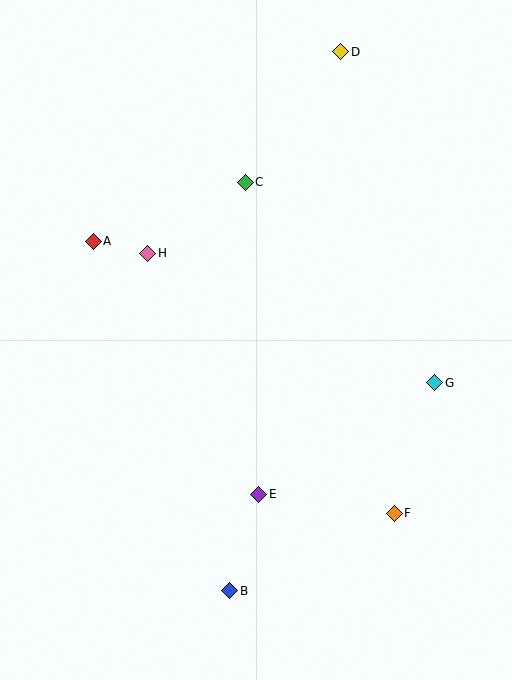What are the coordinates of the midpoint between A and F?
The midpoint between A and F is at (244, 377).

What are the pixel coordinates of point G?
Point G is at (435, 383).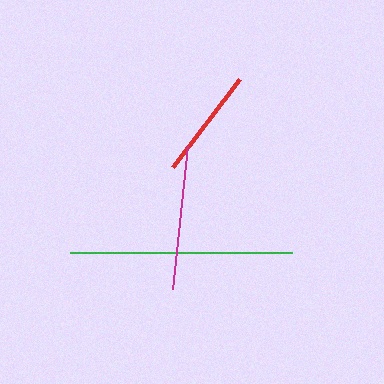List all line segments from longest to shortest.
From longest to shortest: green, magenta, red.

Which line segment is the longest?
The green line is the longest at approximately 222 pixels.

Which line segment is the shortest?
The red line is the shortest at approximately 110 pixels.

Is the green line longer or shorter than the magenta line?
The green line is longer than the magenta line.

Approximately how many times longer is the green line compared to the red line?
The green line is approximately 2.0 times the length of the red line.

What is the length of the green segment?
The green segment is approximately 222 pixels long.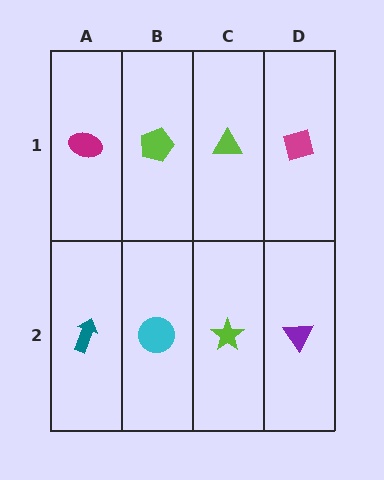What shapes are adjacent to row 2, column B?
A lime pentagon (row 1, column B), a teal arrow (row 2, column A), a lime star (row 2, column C).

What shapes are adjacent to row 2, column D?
A magenta diamond (row 1, column D), a lime star (row 2, column C).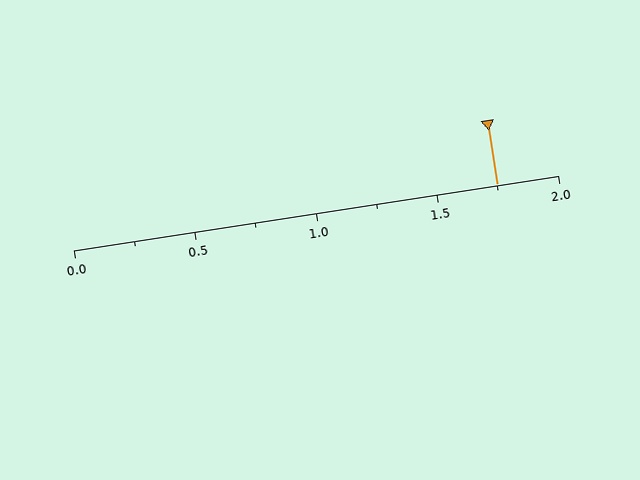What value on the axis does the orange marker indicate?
The marker indicates approximately 1.75.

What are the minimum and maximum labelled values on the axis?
The axis runs from 0.0 to 2.0.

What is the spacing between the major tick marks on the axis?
The major ticks are spaced 0.5 apart.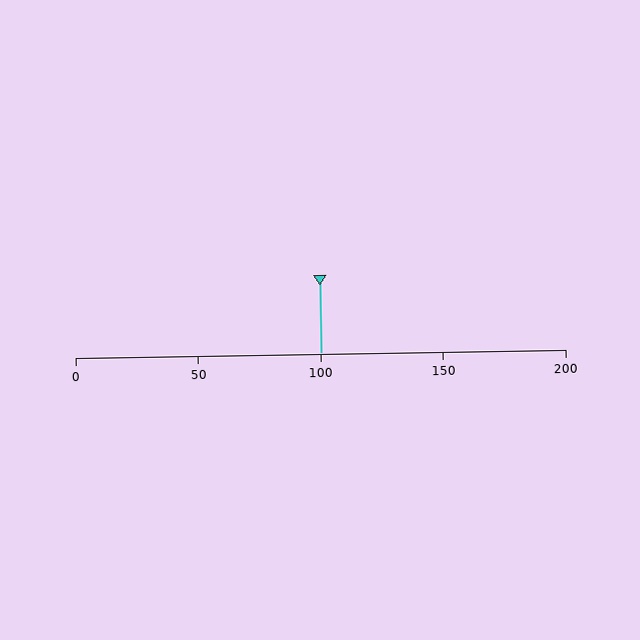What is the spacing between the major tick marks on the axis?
The major ticks are spaced 50 apart.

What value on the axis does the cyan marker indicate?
The marker indicates approximately 100.